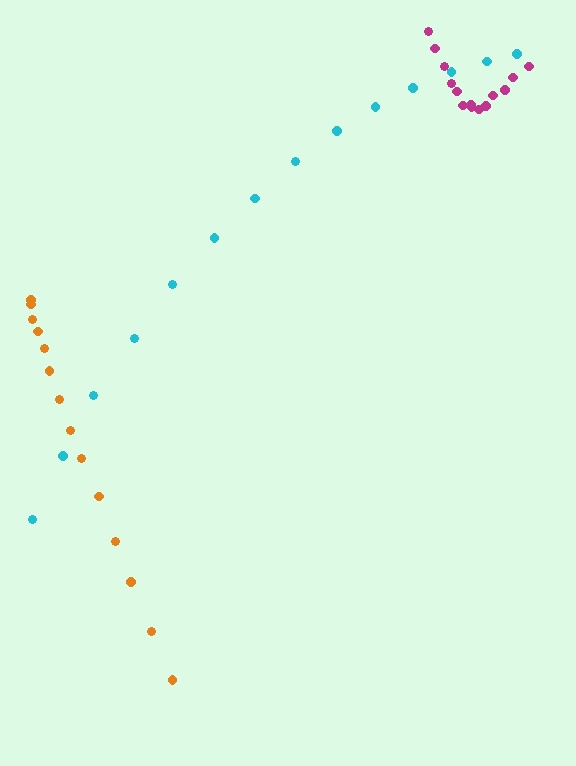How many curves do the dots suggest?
There are 3 distinct paths.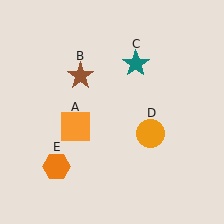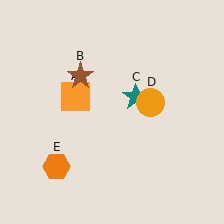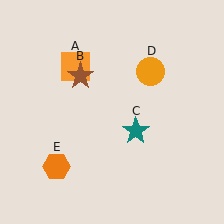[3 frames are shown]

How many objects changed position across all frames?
3 objects changed position: orange square (object A), teal star (object C), orange circle (object D).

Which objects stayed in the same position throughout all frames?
Brown star (object B) and orange hexagon (object E) remained stationary.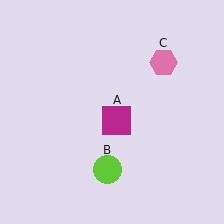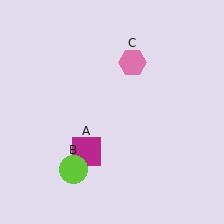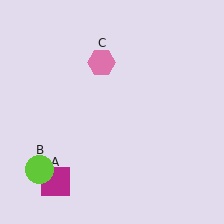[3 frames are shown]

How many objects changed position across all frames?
3 objects changed position: magenta square (object A), lime circle (object B), pink hexagon (object C).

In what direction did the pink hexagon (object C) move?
The pink hexagon (object C) moved left.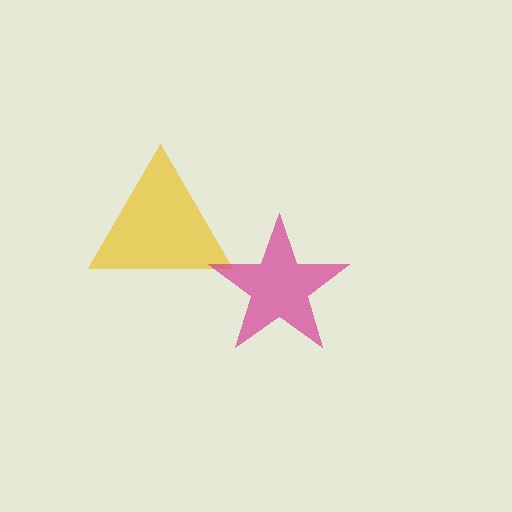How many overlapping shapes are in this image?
There are 2 overlapping shapes in the image.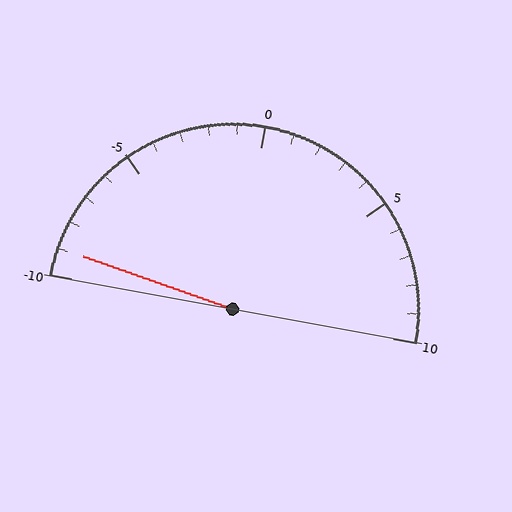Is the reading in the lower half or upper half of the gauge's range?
The reading is in the lower half of the range (-10 to 10).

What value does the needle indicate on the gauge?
The needle indicates approximately -9.